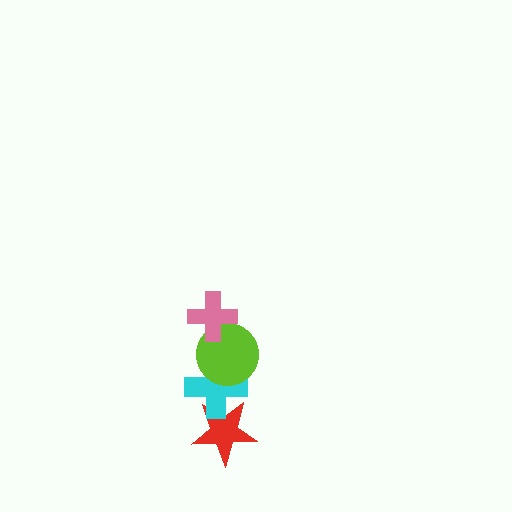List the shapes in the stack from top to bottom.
From top to bottom: the pink cross, the lime circle, the cyan cross, the red star.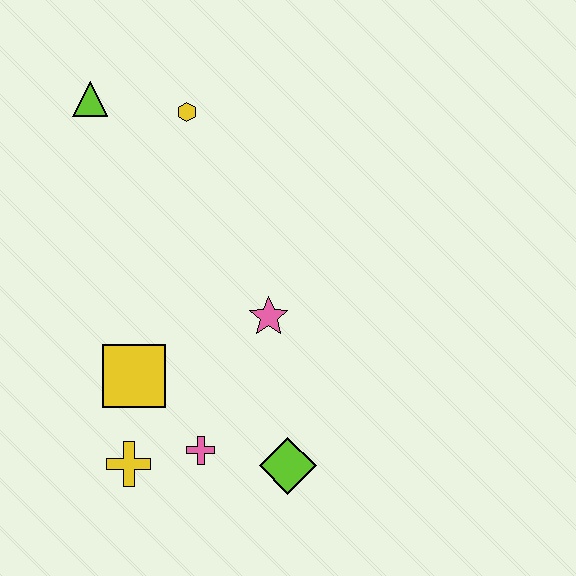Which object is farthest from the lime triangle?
The lime diamond is farthest from the lime triangle.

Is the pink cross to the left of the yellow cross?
No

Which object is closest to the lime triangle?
The yellow hexagon is closest to the lime triangle.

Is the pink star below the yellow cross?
No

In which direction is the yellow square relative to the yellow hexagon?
The yellow square is below the yellow hexagon.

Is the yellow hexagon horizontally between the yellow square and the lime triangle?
No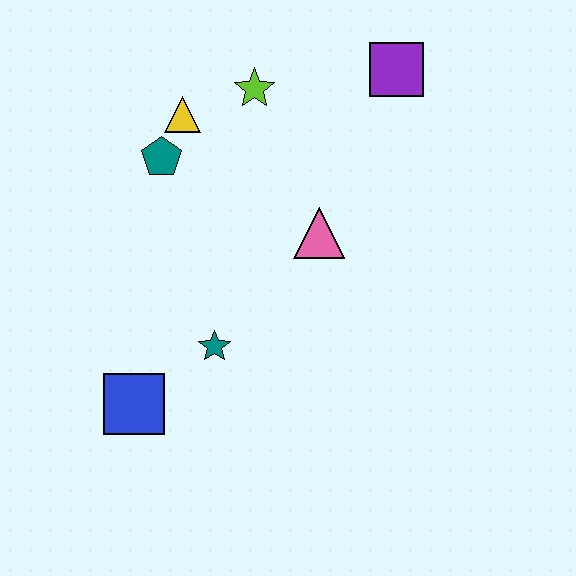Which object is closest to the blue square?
The teal star is closest to the blue square.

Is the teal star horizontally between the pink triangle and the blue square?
Yes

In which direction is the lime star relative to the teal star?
The lime star is above the teal star.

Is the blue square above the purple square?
No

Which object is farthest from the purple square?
The blue square is farthest from the purple square.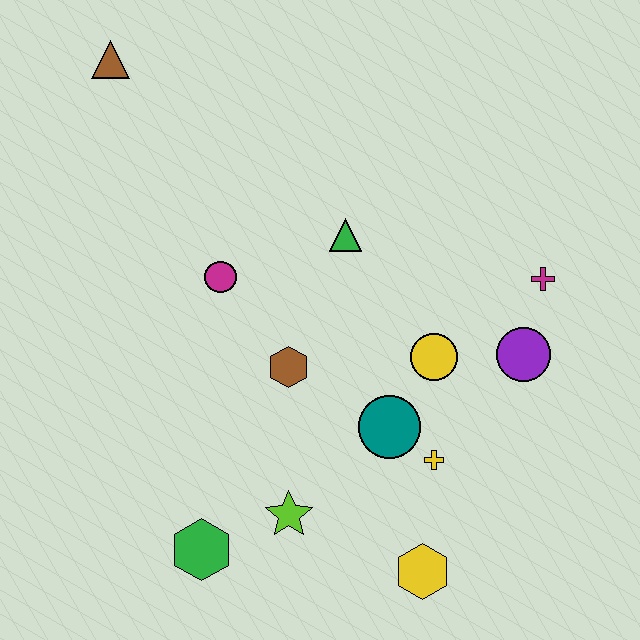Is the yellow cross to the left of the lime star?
No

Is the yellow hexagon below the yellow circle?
Yes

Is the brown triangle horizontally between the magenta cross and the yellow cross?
No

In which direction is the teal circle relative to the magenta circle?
The teal circle is to the right of the magenta circle.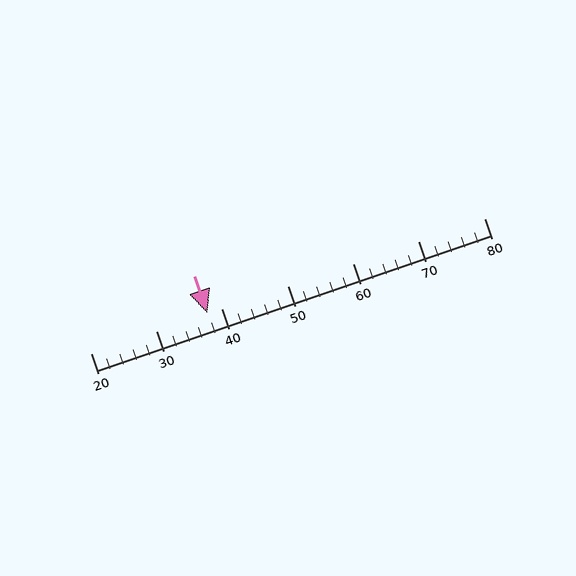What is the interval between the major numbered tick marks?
The major tick marks are spaced 10 units apart.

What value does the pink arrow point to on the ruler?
The pink arrow points to approximately 38.